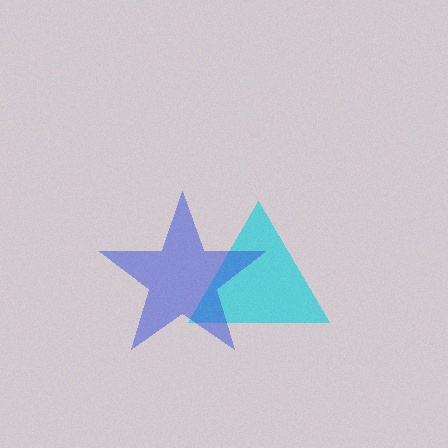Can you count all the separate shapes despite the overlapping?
Yes, there are 2 separate shapes.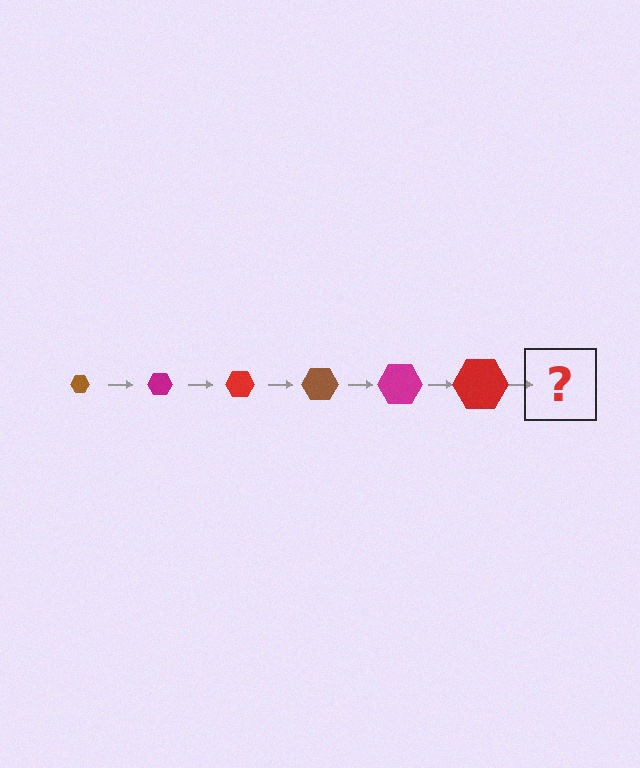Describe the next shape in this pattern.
It should be a brown hexagon, larger than the previous one.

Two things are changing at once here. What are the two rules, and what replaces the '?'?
The two rules are that the hexagon grows larger each step and the color cycles through brown, magenta, and red. The '?' should be a brown hexagon, larger than the previous one.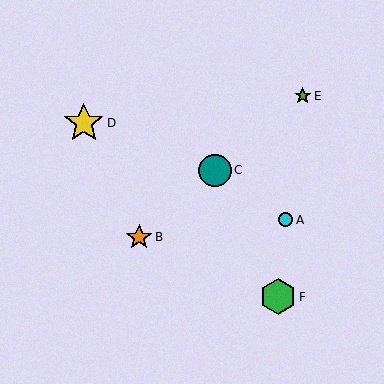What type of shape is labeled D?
Shape D is a yellow star.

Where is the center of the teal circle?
The center of the teal circle is at (215, 170).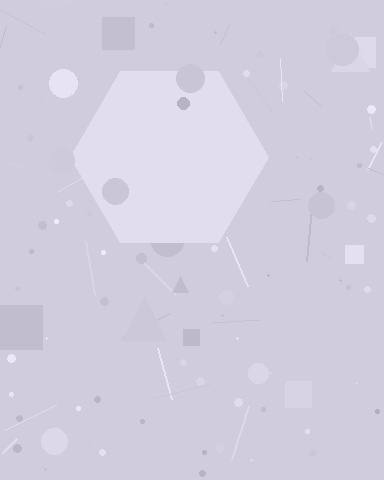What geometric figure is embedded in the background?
A hexagon is embedded in the background.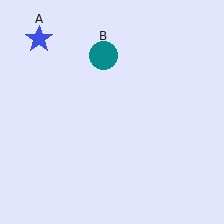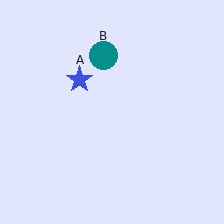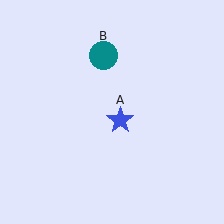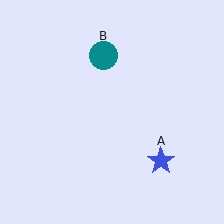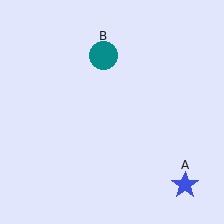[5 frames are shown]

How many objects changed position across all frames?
1 object changed position: blue star (object A).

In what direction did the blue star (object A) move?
The blue star (object A) moved down and to the right.